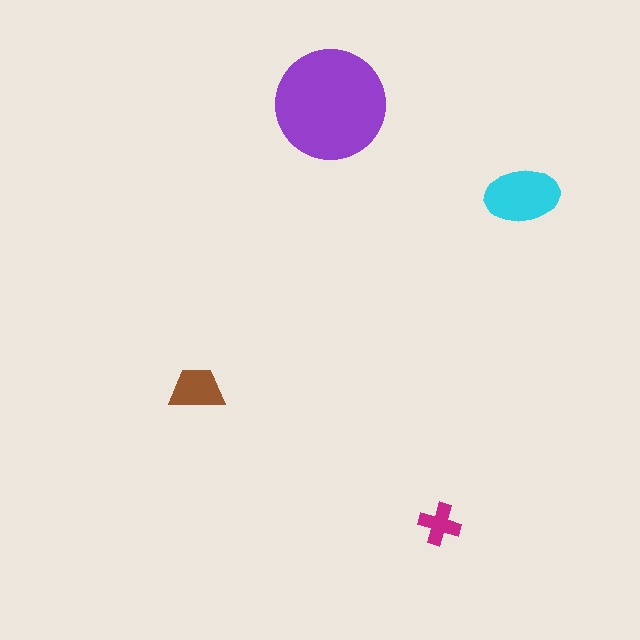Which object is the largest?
The purple circle.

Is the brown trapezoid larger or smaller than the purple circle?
Smaller.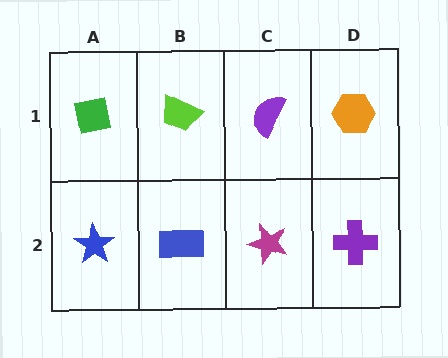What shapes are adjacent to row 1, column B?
A blue rectangle (row 2, column B), a green square (row 1, column A), a purple semicircle (row 1, column C).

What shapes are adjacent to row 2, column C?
A purple semicircle (row 1, column C), a blue rectangle (row 2, column B), a purple cross (row 2, column D).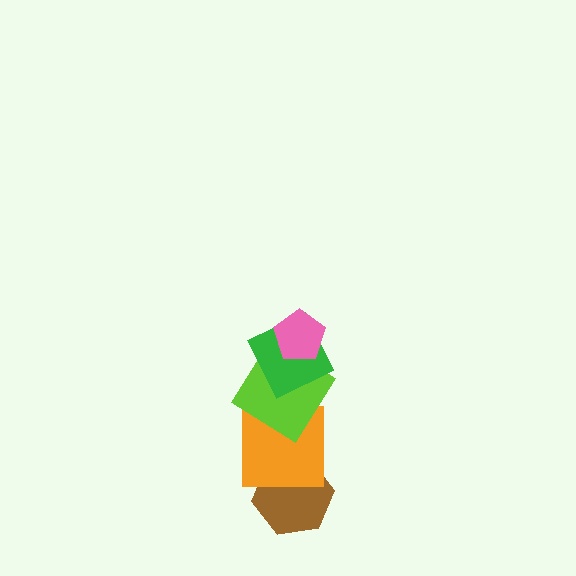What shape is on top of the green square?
The pink pentagon is on top of the green square.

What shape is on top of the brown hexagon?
The orange square is on top of the brown hexagon.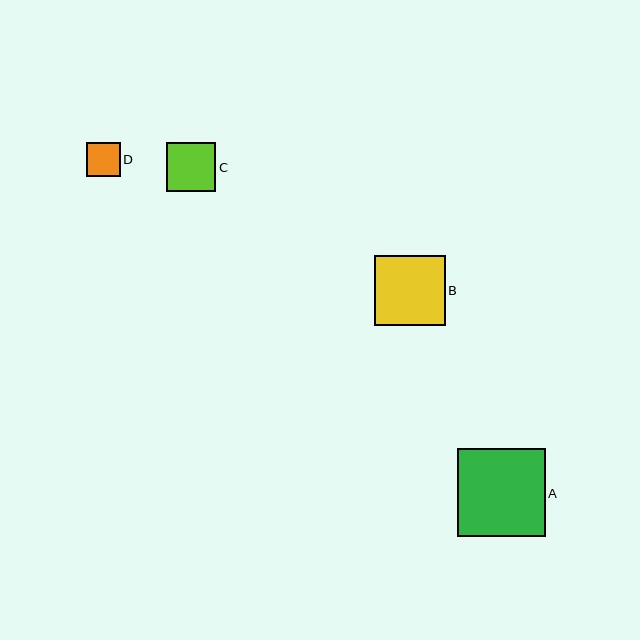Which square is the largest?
Square A is the largest with a size of approximately 88 pixels.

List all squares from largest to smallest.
From largest to smallest: A, B, C, D.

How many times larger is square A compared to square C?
Square A is approximately 1.8 times the size of square C.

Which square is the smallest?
Square D is the smallest with a size of approximately 34 pixels.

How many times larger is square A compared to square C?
Square A is approximately 1.8 times the size of square C.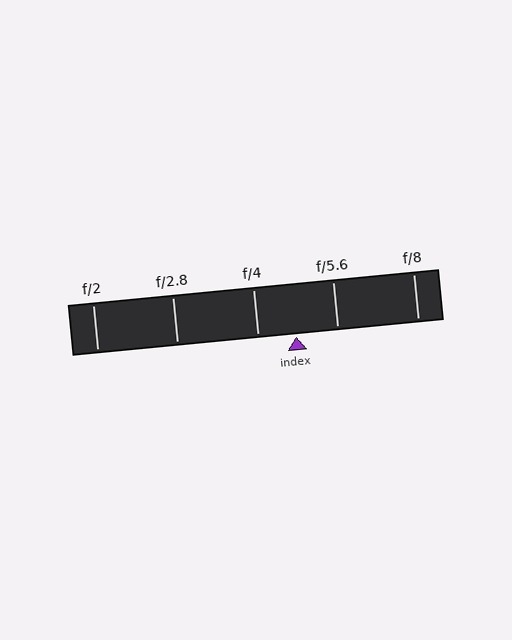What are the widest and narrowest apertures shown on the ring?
The widest aperture shown is f/2 and the narrowest is f/8.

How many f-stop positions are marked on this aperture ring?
There are 5 f-stop positions marked.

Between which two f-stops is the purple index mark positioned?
The index mark is between f/4 and f/5.6.